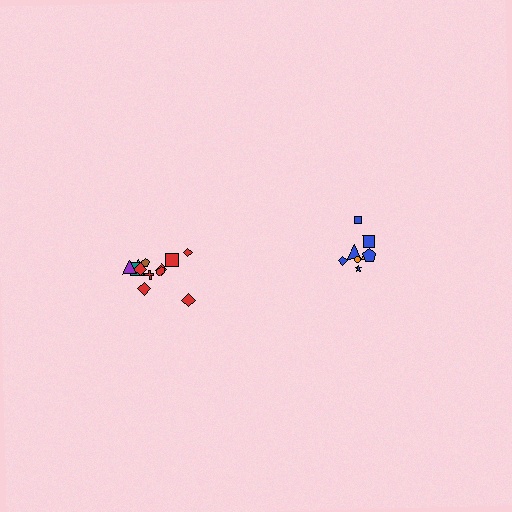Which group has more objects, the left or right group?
The left group.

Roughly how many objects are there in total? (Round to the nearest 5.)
Roughly 20 objects in total.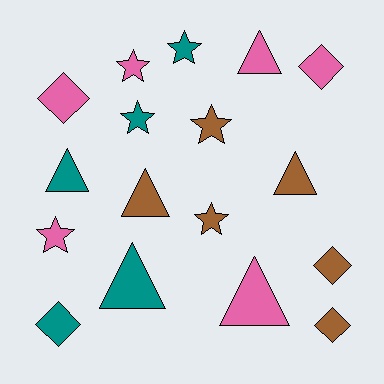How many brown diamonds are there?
There are 2 brown diamonds.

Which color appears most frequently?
Brown, with 6 objects.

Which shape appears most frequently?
Triangle, with 6 objects.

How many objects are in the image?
There are 17 objects.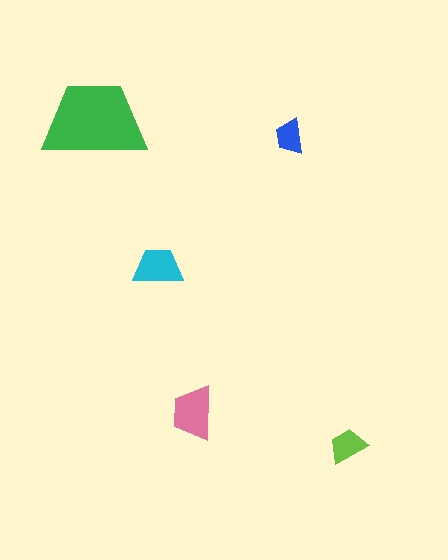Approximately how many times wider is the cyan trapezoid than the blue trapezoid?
About 1.5 times wider.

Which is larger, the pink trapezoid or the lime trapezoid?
The pink one.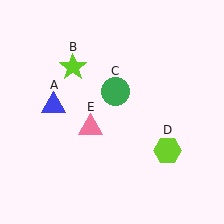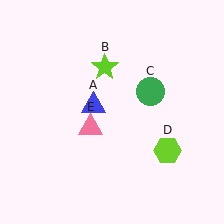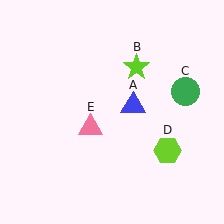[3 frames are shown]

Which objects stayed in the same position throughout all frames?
Lime hexagon (object D) and pink triangle (object E) remained stationary.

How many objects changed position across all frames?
3 objects changed position: blue triangle (object A), lime star (object B), green circle (object C).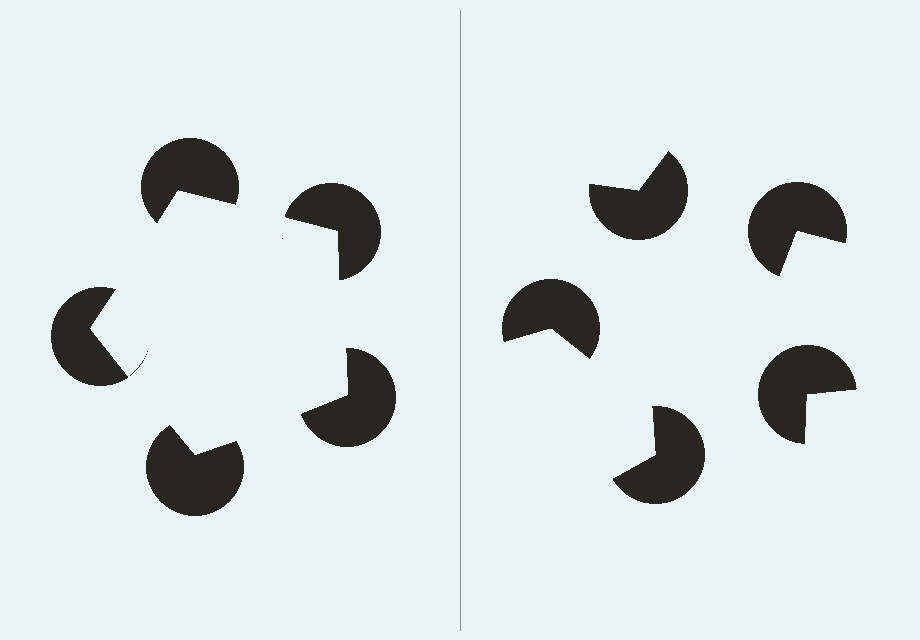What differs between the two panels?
The pac-man discs are positioned identically on both sides; only the wedge orientations differ. On the left they align to a pentagon; on the right they are misaligned.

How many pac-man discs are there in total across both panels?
10 — 5 on each side.